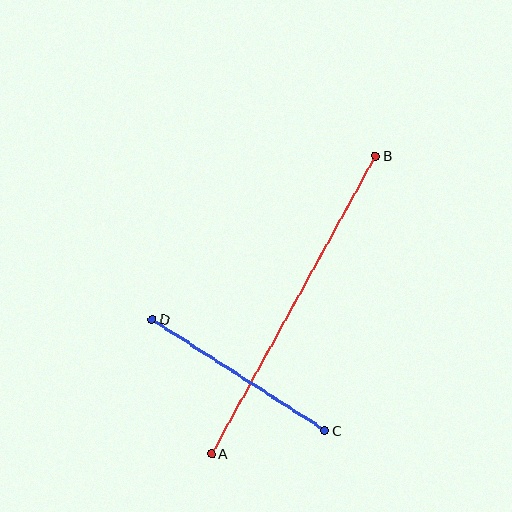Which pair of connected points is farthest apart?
Points A and B are farthest apart.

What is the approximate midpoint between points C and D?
The midpoint is at approximately (239, 375) pixels.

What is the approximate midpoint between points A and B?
The midpoint is at approximately (294, 305) pixels.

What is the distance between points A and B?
The distance is approximately 340 pixels.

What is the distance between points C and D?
The distance is approximately 206 pixels.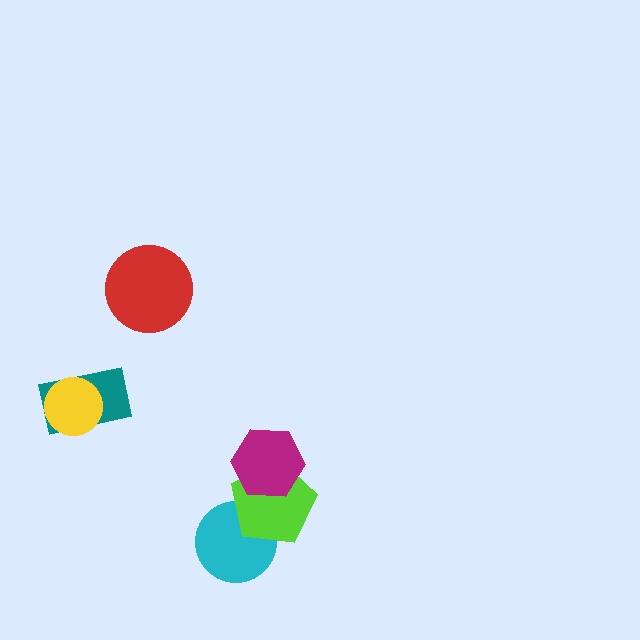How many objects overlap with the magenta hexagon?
1 object overlaps with the magenta hexagon.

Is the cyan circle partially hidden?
Yes, it is partially covered by another shape.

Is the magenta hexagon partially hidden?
No, no other shape covers it.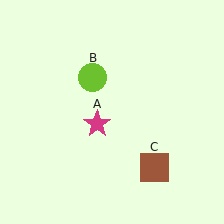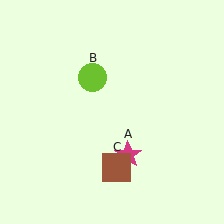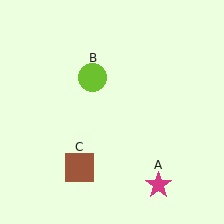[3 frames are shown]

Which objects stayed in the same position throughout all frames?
Lime circle (object B) remained stationary.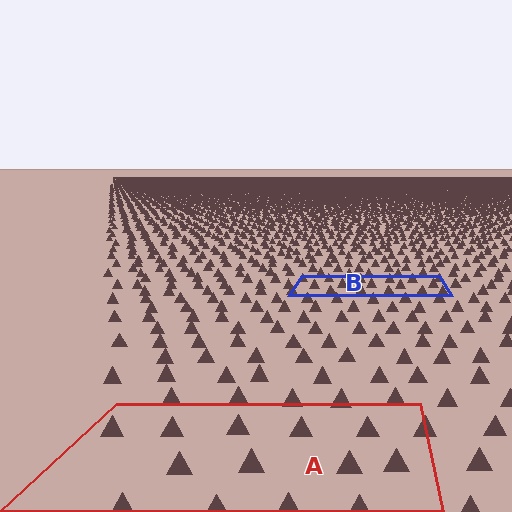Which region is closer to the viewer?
Region A is closer. The texture elements there are larger and more spread out.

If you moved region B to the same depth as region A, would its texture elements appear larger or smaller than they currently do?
They would appear larger. At a closer depth, the same texture elements are projected at a bigger on-screen size.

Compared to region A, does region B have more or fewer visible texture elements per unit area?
Region B has more texture elements per unit area — they are packed more densely because it is farther away.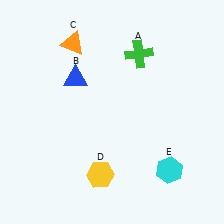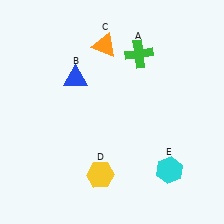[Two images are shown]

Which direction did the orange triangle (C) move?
The orange triangle (C) moved right.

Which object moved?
The orange triangle (C) moved right.